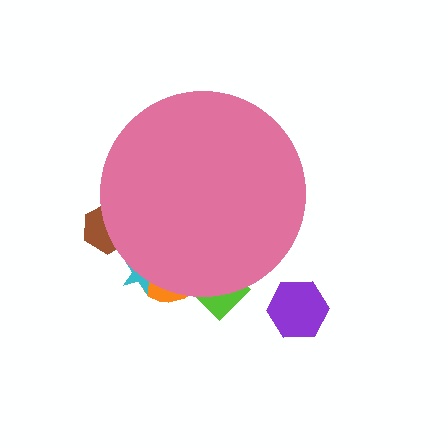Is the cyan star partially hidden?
Yes, the cyan star is partially hidden behind the pink circle.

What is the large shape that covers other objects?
A pink circle.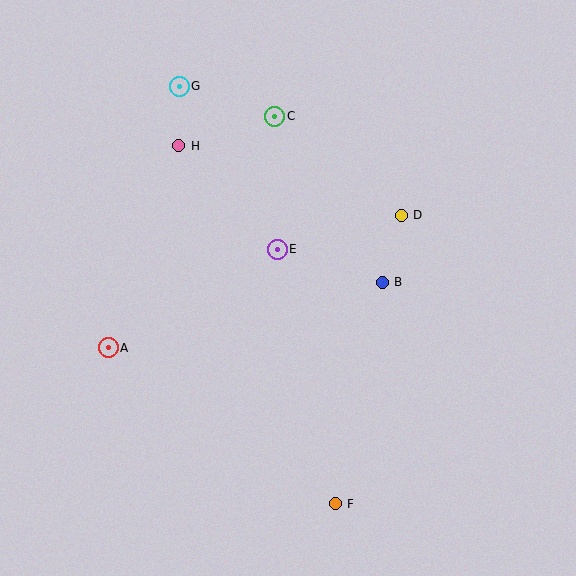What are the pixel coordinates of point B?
Point B is at (382, 282).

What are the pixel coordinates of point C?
Point C is at (275, 116).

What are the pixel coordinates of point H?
Point H is at (179, 146).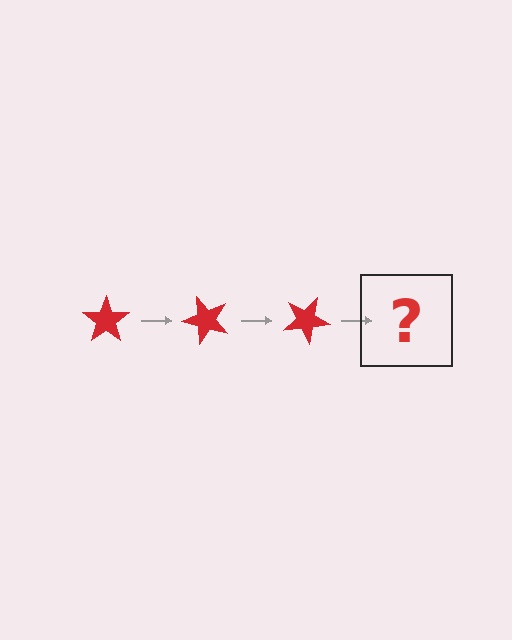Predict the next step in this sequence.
The next step is a red star rotated 150 degrees.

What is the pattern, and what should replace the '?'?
The pattern is that the star rotates 50 degrees each step. The '?' should be a red star rotated 150 degrees.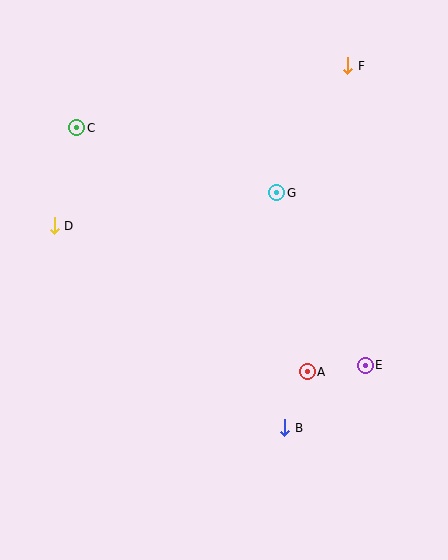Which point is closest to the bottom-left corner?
Point B is closest to the bottom-left corner.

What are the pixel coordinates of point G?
Point G is at (277, 193).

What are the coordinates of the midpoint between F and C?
The midpoint between F and C is at (212, 97).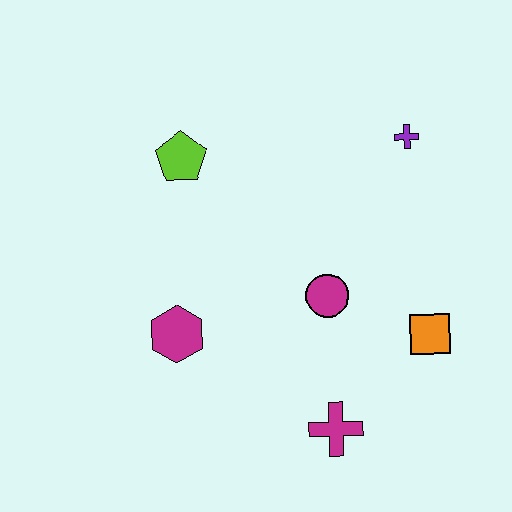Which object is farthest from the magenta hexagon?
The purple cross is farthest from the magenta hexagon.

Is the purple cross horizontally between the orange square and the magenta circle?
Yes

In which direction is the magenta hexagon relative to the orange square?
The magenta hexagon is to the left of the orange square.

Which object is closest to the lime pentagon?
The magenta hexagon is closest to the lime pentagon.